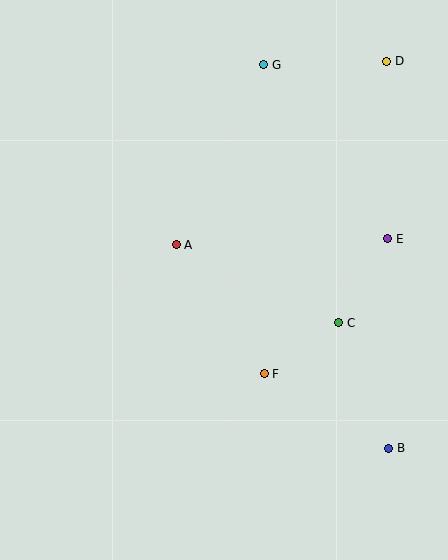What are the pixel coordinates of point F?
Point F is at (264, 374).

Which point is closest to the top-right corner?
Point D is closest to the top-right corner.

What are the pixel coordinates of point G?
Point G is at (264, 65).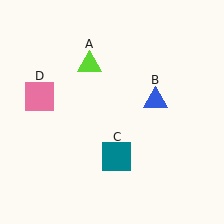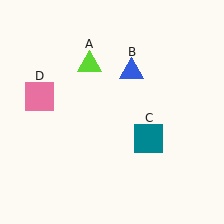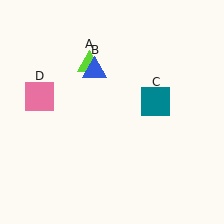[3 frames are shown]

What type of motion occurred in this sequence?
The blue triangle (object B), teal square (object C) rotated counterclockwise around the center of the scene.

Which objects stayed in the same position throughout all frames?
Lime triangle (object A) and pink square (object D) remained stationary.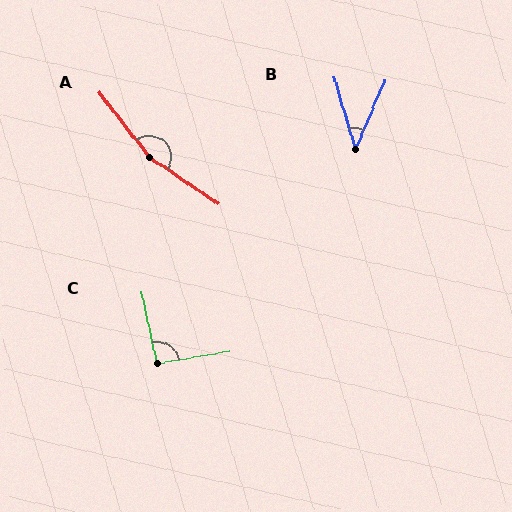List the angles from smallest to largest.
B (39°), C (92°), A (162°).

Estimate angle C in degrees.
Approximately 92 degrees.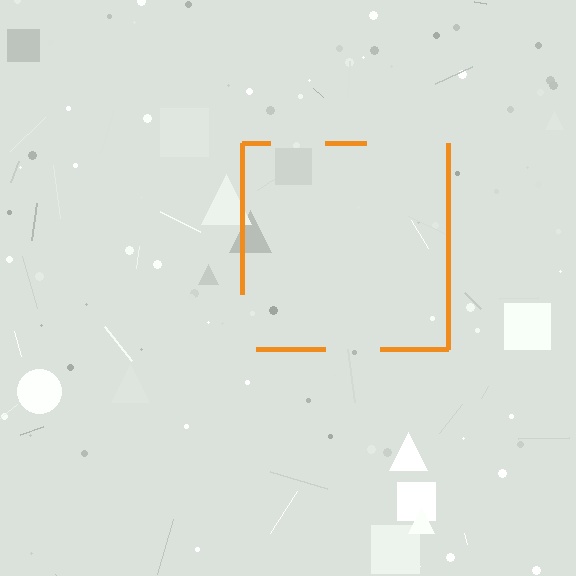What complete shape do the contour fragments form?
The contour fragments form a square.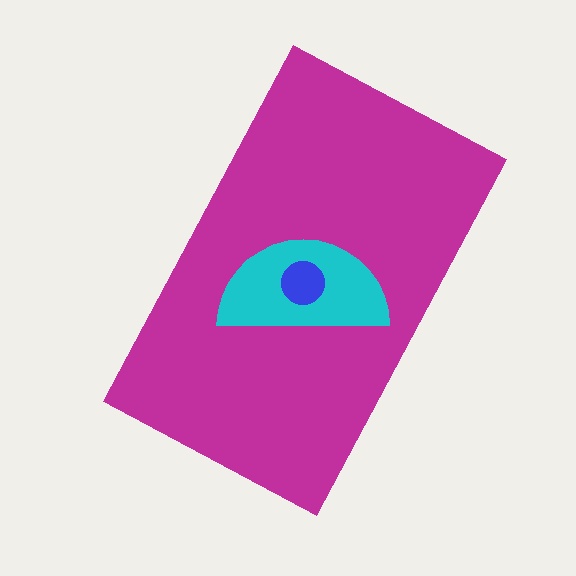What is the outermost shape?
The magenta rectangle.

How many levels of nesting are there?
3.